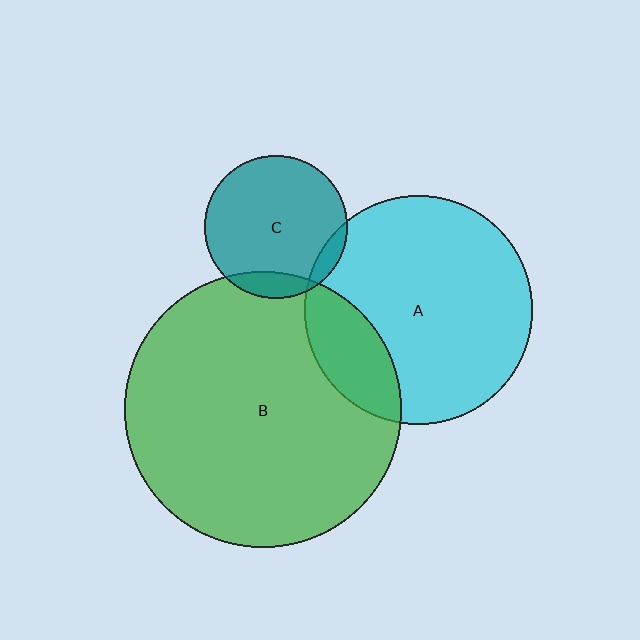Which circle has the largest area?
Circle B (green).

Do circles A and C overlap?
Yes.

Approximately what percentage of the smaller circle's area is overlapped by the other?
Approximately 5%.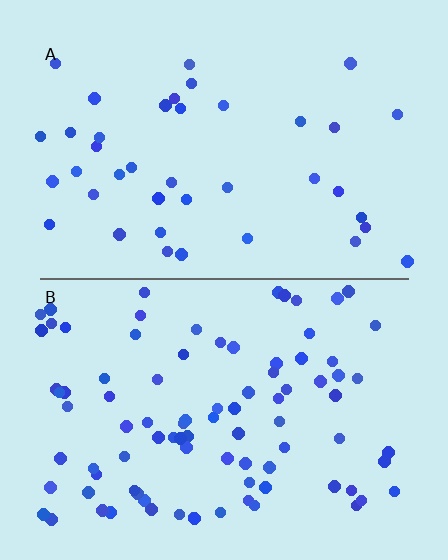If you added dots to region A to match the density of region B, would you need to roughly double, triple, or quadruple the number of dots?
Approximately double.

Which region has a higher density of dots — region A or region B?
B (the bottom).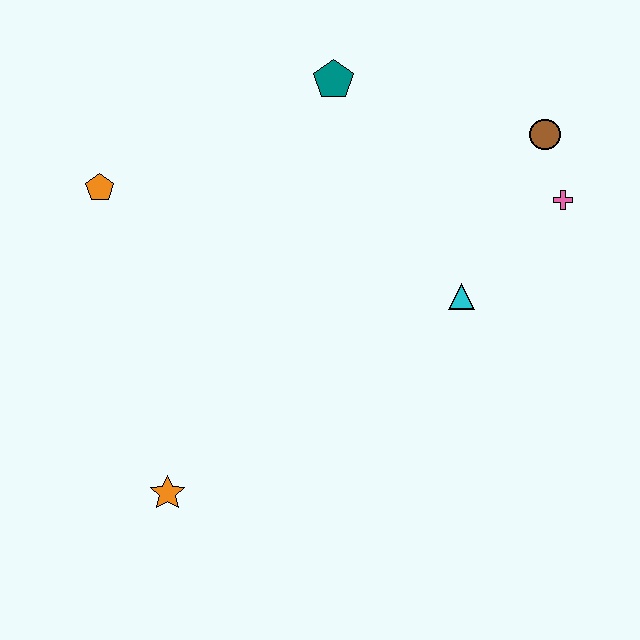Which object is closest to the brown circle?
The pink cross is closest to the brown circle.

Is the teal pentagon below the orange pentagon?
No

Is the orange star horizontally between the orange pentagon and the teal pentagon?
Yes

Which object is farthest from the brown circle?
The orange star is farthest from the brown circle.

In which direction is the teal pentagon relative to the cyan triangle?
The teal pentagon is above the cyan triangle.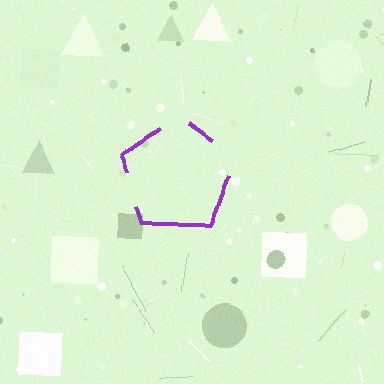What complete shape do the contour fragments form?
The contour fragments form a pentagon.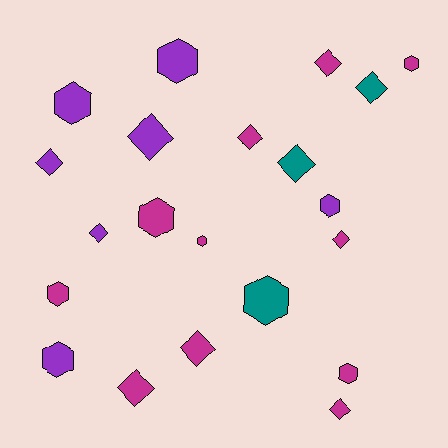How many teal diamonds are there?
There are 2 teal diamonds.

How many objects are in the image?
There are 21 objects.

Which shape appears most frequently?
Diamond, with 11 objects.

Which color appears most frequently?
Magenta, with 11 objects.